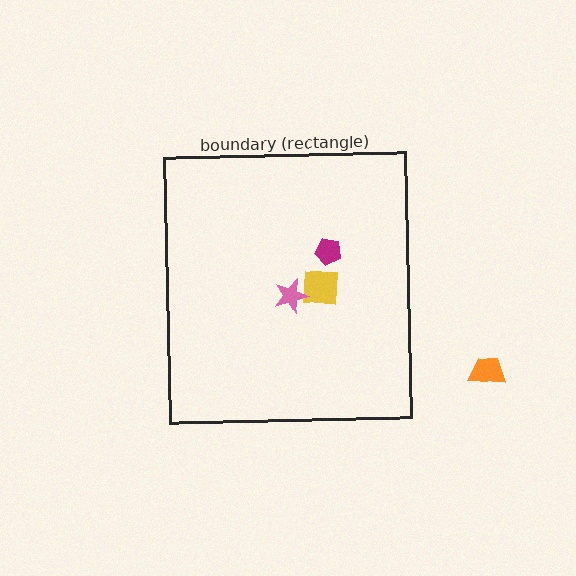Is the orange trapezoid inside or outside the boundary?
Outside.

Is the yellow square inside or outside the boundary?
Inside.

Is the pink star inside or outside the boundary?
Inside.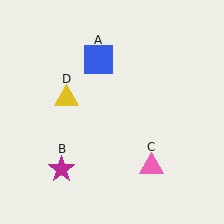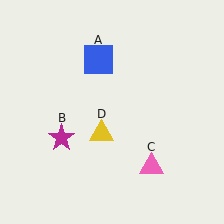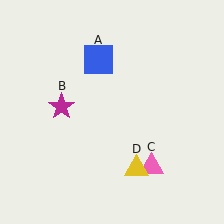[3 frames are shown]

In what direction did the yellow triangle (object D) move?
The yellow triangle (object D) moved down and to the right.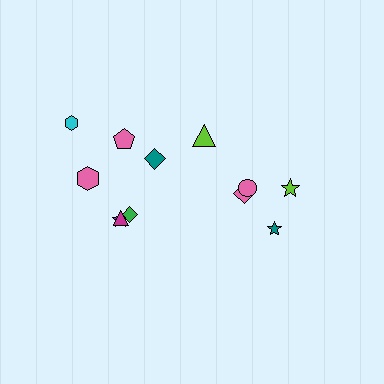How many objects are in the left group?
There are 7 objects.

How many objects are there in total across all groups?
There are 12 objects.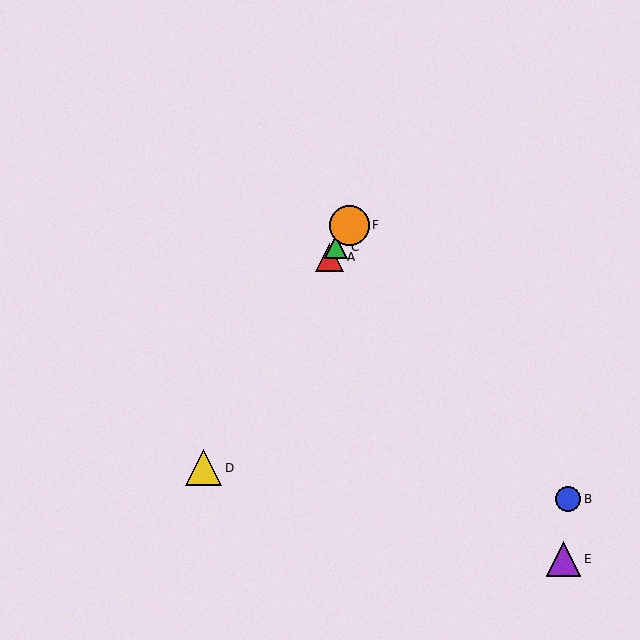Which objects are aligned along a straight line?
Objects A, C, D, F are aligned along a straight line.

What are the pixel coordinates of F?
Object F is at (349, 225).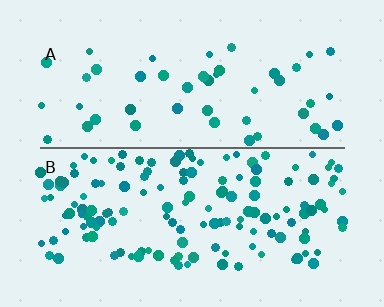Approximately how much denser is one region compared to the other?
Approximately 3.0× — region B over region A.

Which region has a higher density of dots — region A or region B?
B (the bottom).